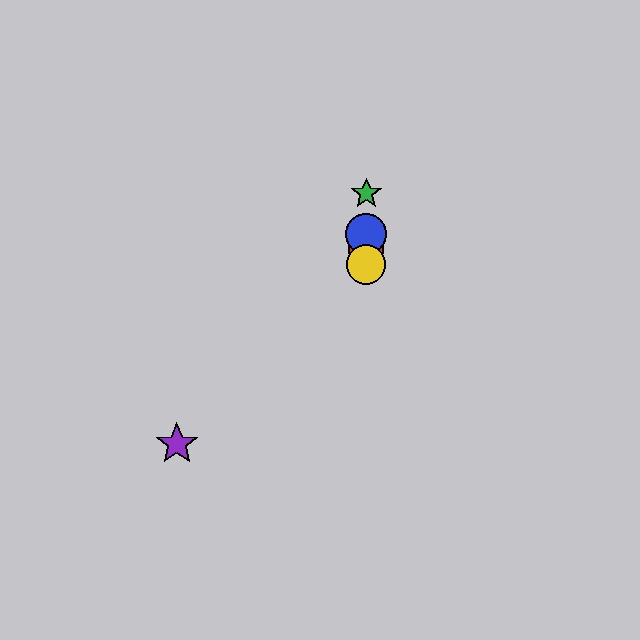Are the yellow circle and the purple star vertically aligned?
No, the yellow circle is at x≈366 and the purple star is at x≈177.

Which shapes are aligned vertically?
The red hexagon, the blue circle, the green star, the yellow circle are aligned vertically.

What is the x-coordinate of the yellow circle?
The yellow circle is at x≈366.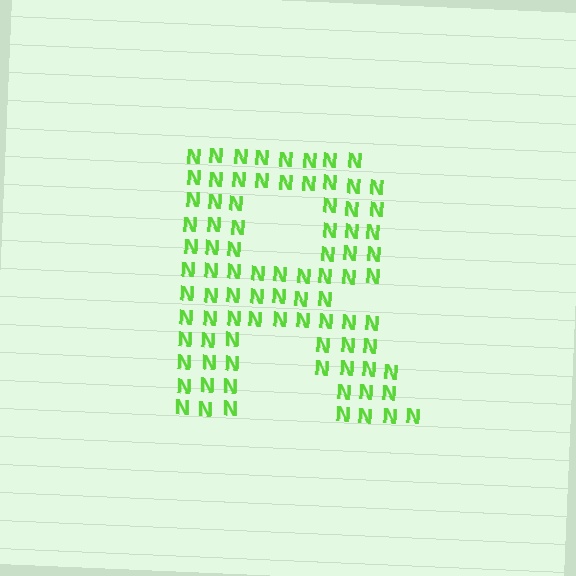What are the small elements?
The small elements are letter N's.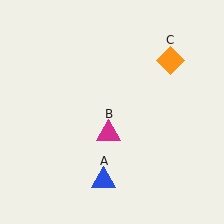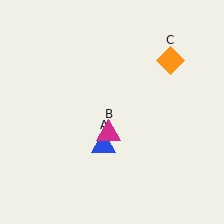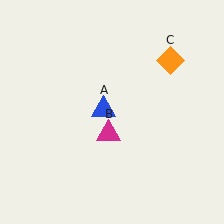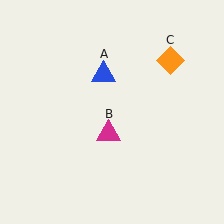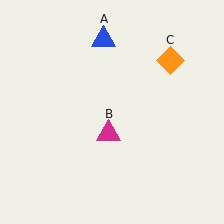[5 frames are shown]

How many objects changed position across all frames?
1 object changed position: blue triangle (object A).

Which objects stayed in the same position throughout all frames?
Magenta triangle (object B) and orange diamond (object C) remained stationary.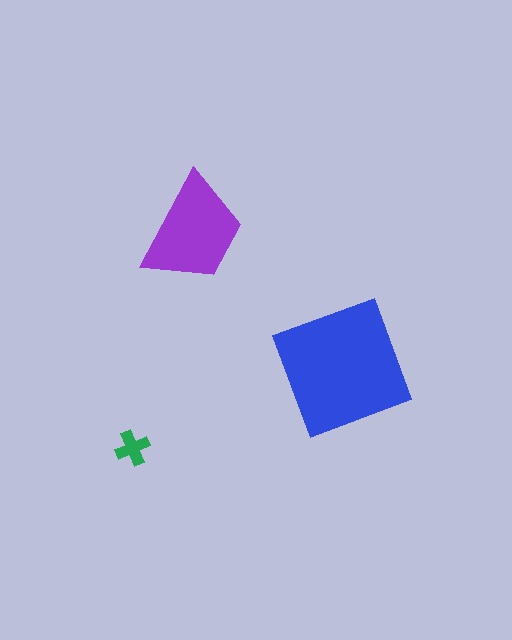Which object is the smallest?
The green cross.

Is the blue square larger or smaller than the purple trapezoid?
Larger.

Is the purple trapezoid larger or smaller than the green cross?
Larger.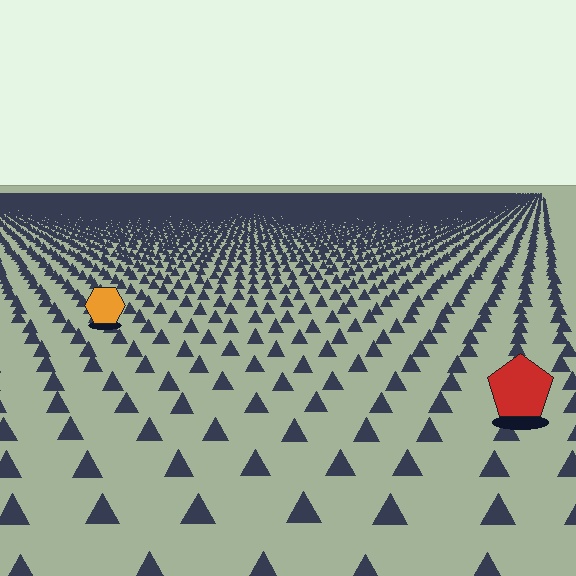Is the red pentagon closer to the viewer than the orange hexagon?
Yes. The red pentagon is closer — you can tell from the texture gradient: the ground texture is coarser near it.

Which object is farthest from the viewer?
The orange hexagon is farthest from the viewer. It appears smaller and the ground texture around it is denser.